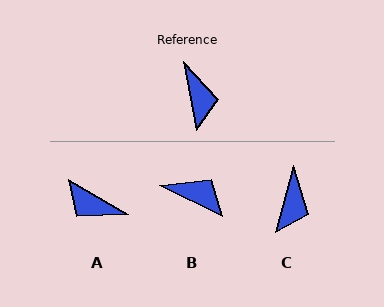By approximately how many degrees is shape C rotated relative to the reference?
Approximately 26 degrees clockwise.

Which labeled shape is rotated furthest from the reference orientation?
A, about 131 degrees away.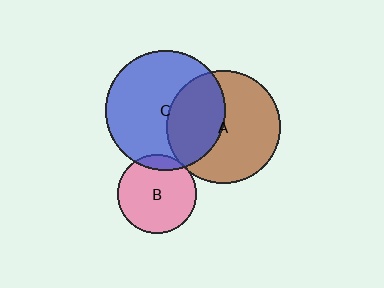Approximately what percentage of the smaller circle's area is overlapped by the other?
Approximately 10%.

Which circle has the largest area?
Circle C (blue).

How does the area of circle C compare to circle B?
Approximately 2.3 times.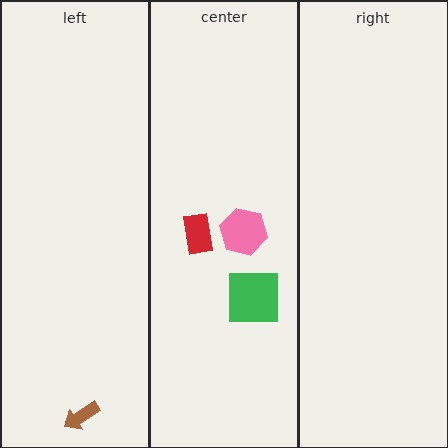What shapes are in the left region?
The brown arrow.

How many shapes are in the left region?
1.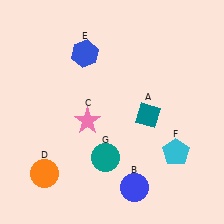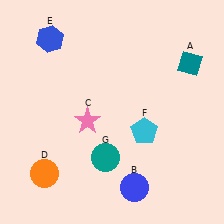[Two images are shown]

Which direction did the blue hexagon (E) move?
The blue hexagon (E) moved left.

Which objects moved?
The objects that moved are: the teal diamond (A), the blue hexagon (E), the cyan pentagon (F).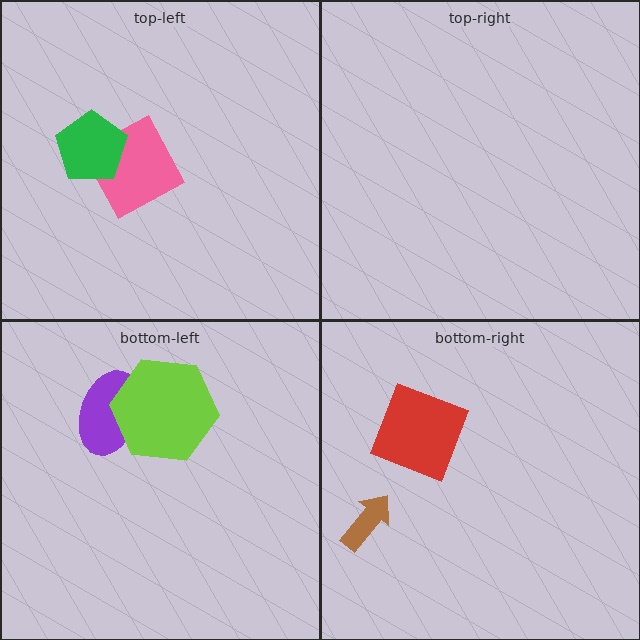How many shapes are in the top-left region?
2.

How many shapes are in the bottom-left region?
2.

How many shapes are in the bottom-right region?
2.